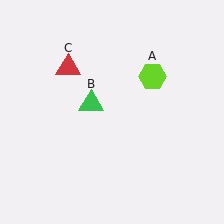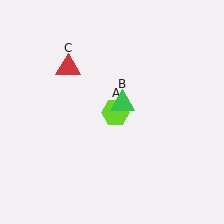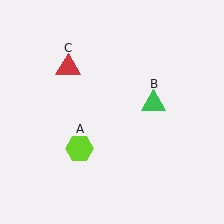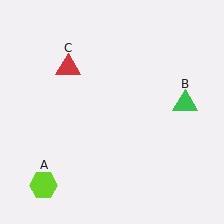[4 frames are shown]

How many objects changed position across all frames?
2 objects changed position: lime hexagon (object A), green triangle (object B).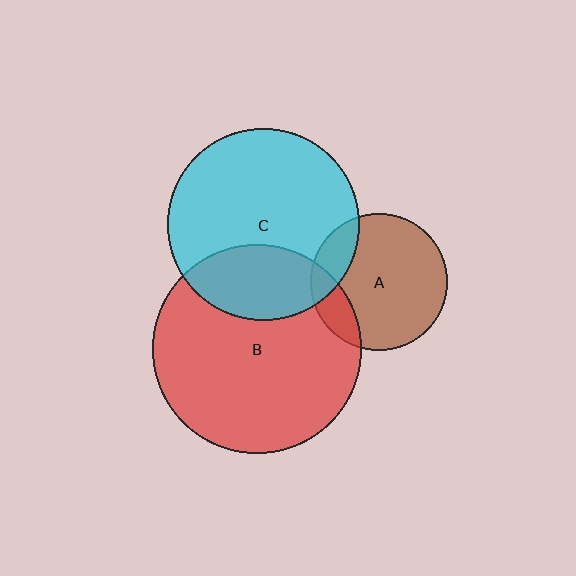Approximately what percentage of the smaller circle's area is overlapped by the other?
Approximately 15%.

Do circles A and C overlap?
Yes.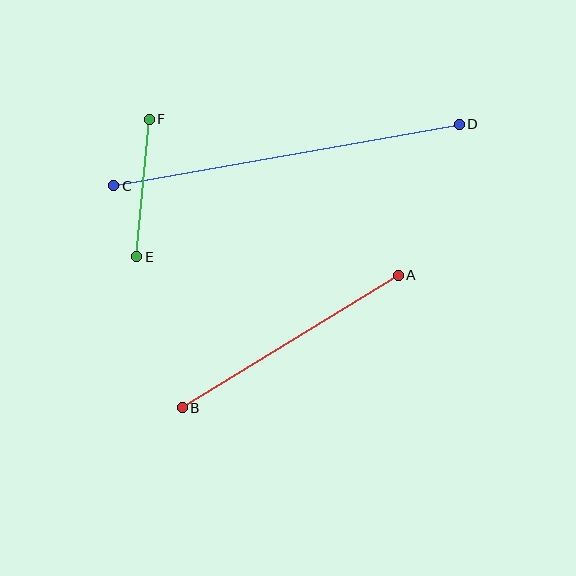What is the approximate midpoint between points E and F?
The midpoint is at approximately (143, 188) pixels.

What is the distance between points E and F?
The distance is approximately 138 pixels.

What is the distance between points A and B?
The distance is approximately 253 pixels.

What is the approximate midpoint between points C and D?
The midpoint is at approximately (287, 155) pixels.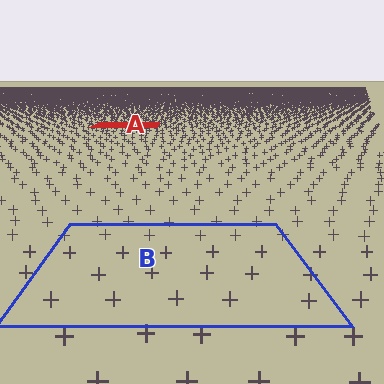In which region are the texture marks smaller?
The texture marks are smaller in region A, because it is farther away.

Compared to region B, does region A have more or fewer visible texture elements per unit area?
Region A has more texture elements per unit area — they are packed more densely because it is farther away.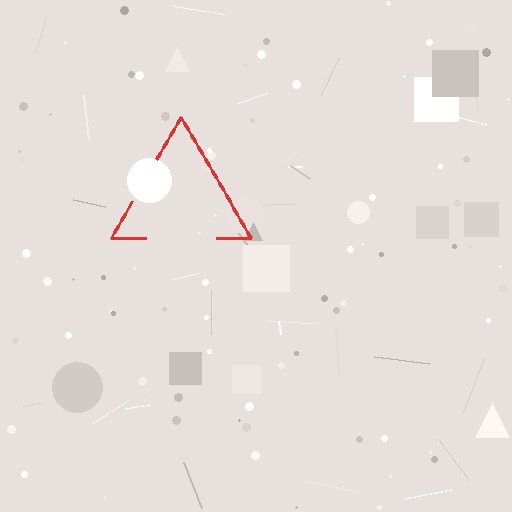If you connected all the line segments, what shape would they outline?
They would outline a triangle.